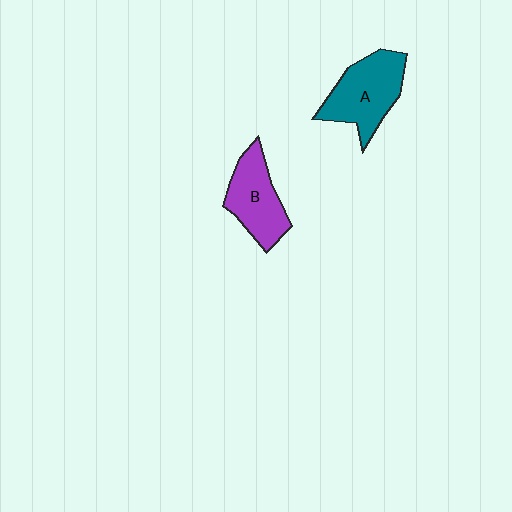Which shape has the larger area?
Shape A (teal).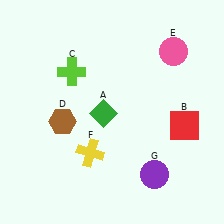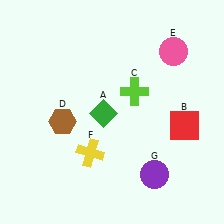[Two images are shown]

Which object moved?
The lime cross (C) moved right.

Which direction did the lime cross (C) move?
The lime cross (C) moved right.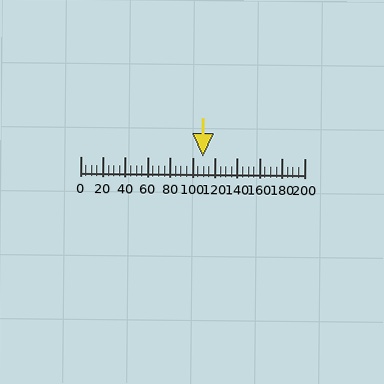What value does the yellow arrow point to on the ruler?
The yellow arrow points to approximately 109.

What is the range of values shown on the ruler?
The ruler shows values from 0 to 200.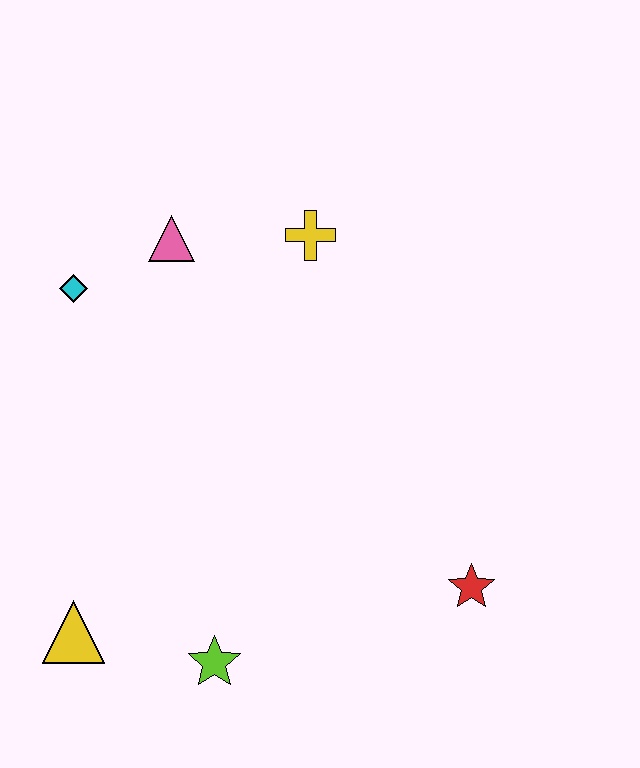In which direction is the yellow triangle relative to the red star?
The yellow triangle is to the left of the red star.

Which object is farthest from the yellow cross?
The yellow triangle is farthest from the yellow cross.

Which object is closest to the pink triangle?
The cyan diamond is closest to the pink triangle.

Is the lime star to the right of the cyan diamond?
Yes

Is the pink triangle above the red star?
Yes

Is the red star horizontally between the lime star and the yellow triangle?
No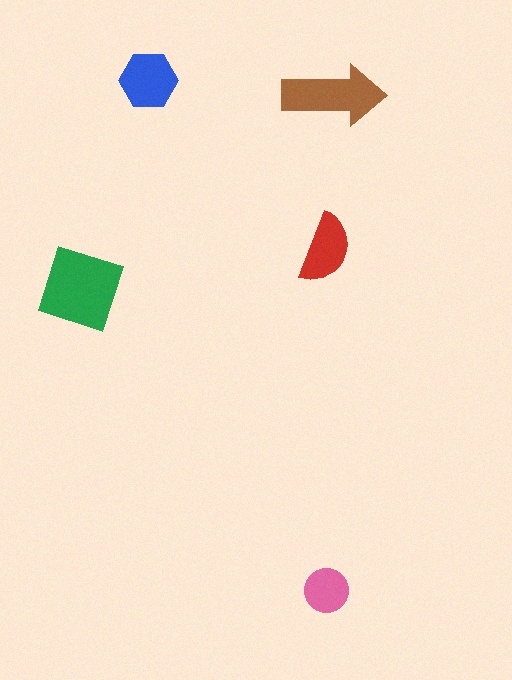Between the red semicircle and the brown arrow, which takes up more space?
The brown arrow.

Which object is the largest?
The green square.